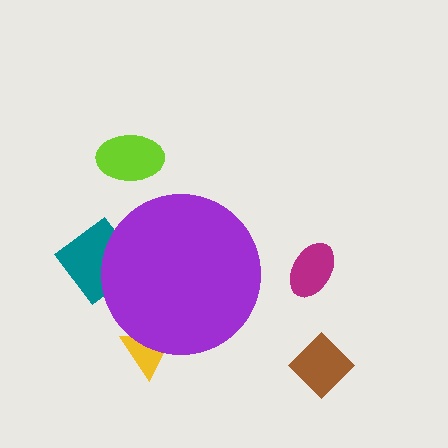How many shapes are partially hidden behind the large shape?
3 shapes are partially hidden.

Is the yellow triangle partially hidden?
Yes, the yellow triangle is partially hidden behind the purple circle.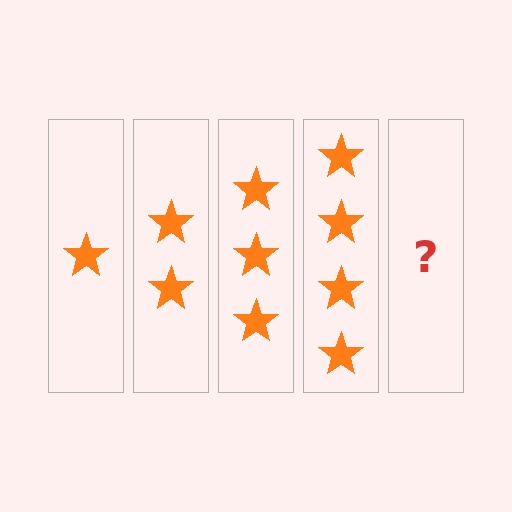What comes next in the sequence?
The next element should be 5 stars.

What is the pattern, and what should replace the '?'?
The pattern is that each step adds one more star. The '?' should be 5 stars.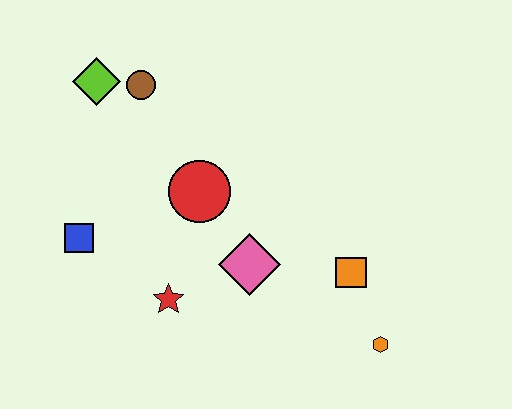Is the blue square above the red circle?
No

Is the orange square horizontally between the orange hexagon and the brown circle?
Yes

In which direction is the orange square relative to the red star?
The orange square is to the right of the red star.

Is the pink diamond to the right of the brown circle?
Yes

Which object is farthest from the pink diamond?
The lime diamond is farthest from the pink diamond.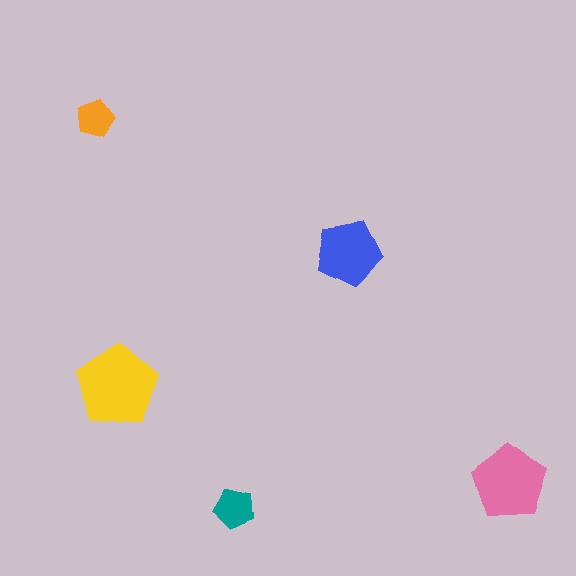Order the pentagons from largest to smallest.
the yellow one, the pink one, the blue one, the teal one, the orange one.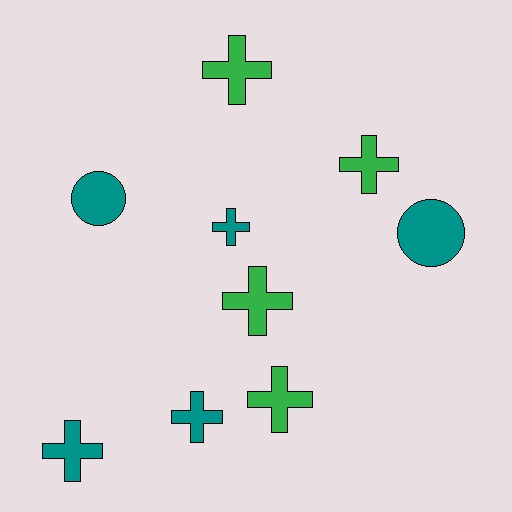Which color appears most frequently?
Teal, with 5 objects.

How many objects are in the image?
There are 9 objects.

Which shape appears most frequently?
Cross, with 7 objects.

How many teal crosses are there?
There are 3 teal crosses.